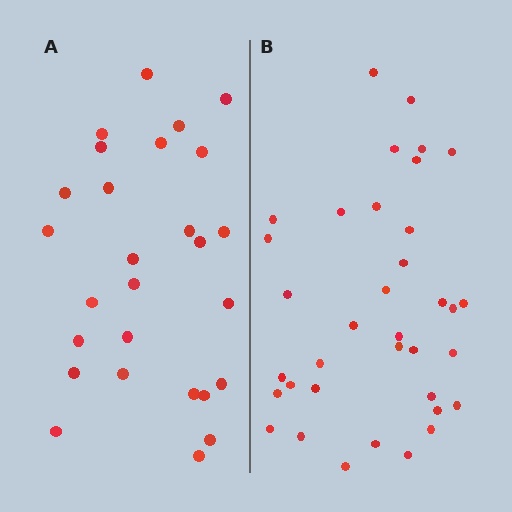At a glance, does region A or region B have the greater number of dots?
Region B (the right region) has more dots.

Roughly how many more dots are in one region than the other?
Region B has roughly 8 or so more dots than region A.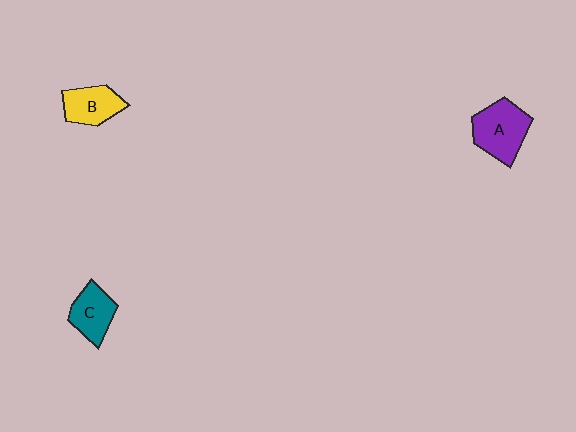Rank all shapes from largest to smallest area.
From largest to smallest: A (purple), B (yellow), C (teal).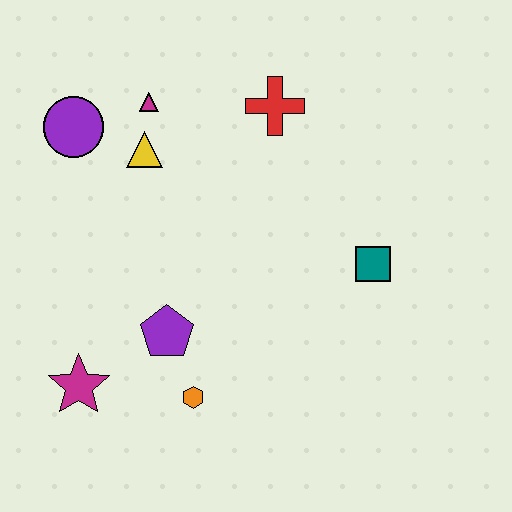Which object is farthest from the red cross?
The magenta star is farthest from the red cross.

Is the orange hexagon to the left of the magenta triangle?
No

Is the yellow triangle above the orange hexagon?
Yes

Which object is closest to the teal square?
The red cross is closest to the teal square.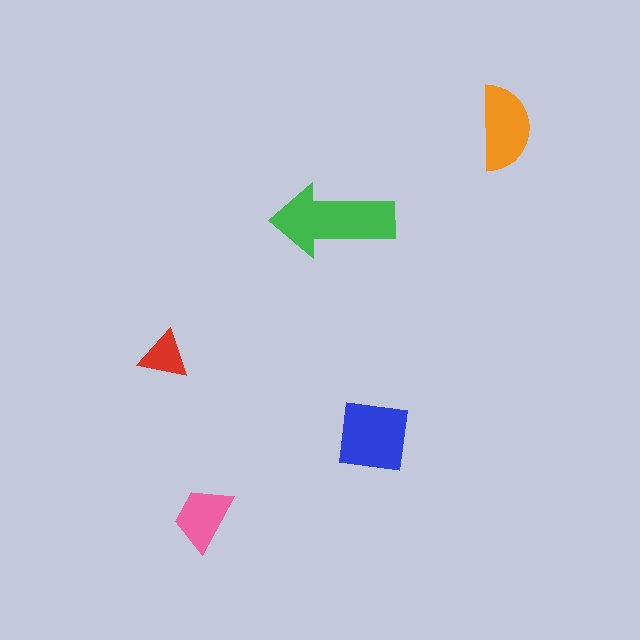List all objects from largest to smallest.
The green arrow, the blue square, the orange semicircle, the pink trapezoid, the red triangle.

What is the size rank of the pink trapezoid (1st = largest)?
4th.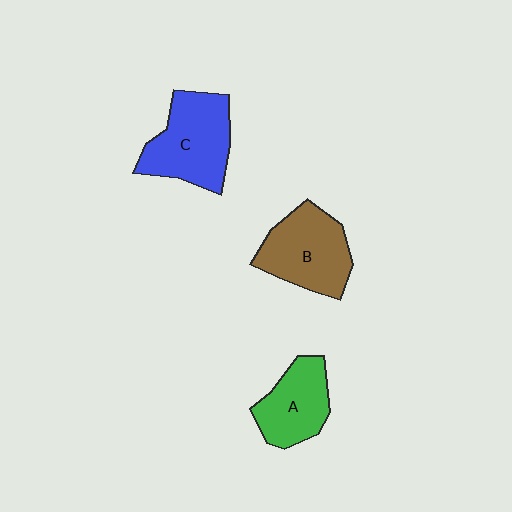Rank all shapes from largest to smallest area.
From largest to smallest: C (blue), B (brown), A (green).